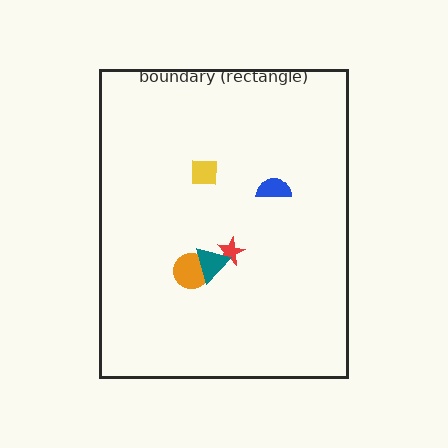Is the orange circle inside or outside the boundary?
Inside.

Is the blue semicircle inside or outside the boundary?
Inside.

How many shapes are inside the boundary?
5 inside, 0 outside.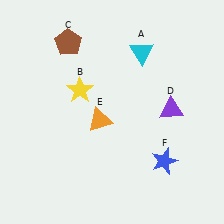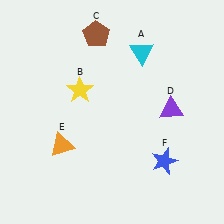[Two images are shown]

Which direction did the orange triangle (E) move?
The orange triangle (E) moved left.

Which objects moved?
The objects that moved are: the brown pentagon (C), the orange triangle (E).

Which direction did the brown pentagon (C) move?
The brown pentagon (C) moved right.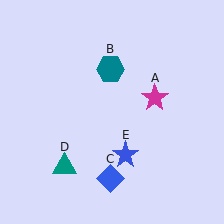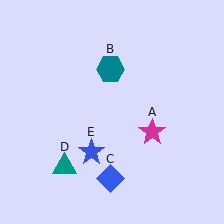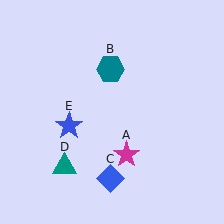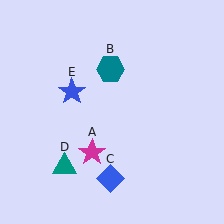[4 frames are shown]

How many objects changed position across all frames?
2 objects changed position: magenta star (object A), blue star (object E).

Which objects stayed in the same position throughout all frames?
Teal hexagon (object B) and blue diamond (object C) and teal triangle (object D) remained stationary.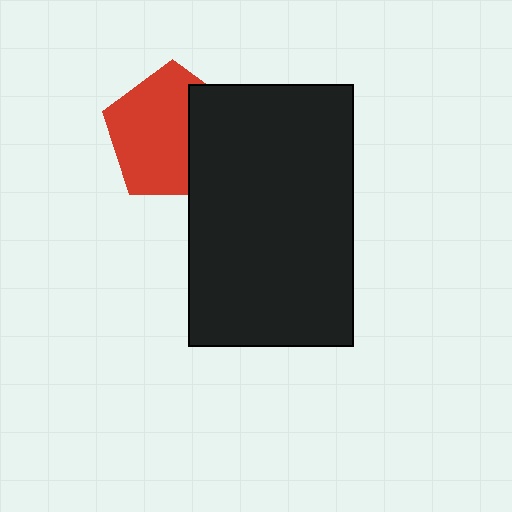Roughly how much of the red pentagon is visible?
Most of it is visible (roughly 65%).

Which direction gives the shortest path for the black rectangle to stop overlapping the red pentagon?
Moving right gives the shortest separation.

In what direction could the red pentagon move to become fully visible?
The red pentagon could move left. That would shift it out from behind the black rectangle entirely.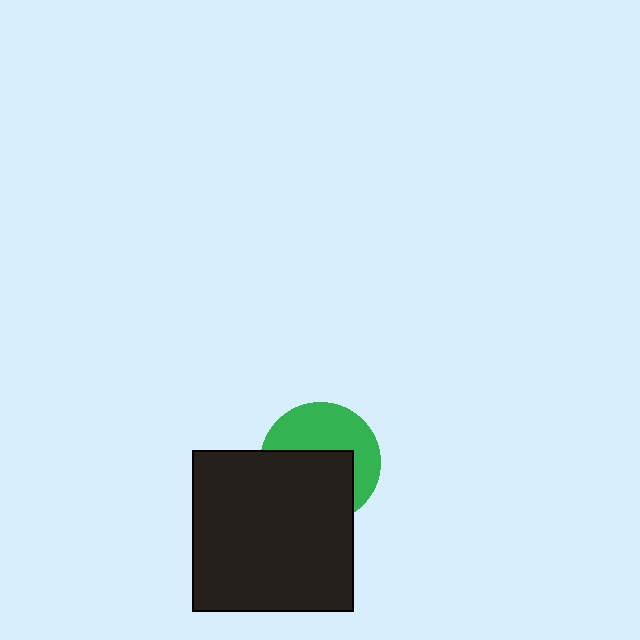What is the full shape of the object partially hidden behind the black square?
The partially hidden object is a green circle.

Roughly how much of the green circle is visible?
About half of it is visible (roughly 48%).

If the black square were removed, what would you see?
You would see the complete green circle.